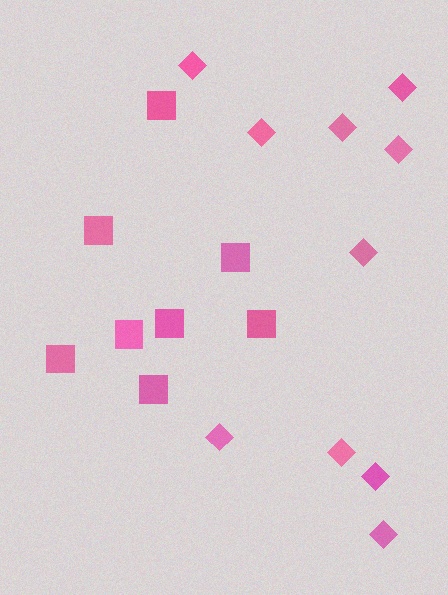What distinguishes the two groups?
There are 2 groups: one group of diamonds (10) and one group of squares (8).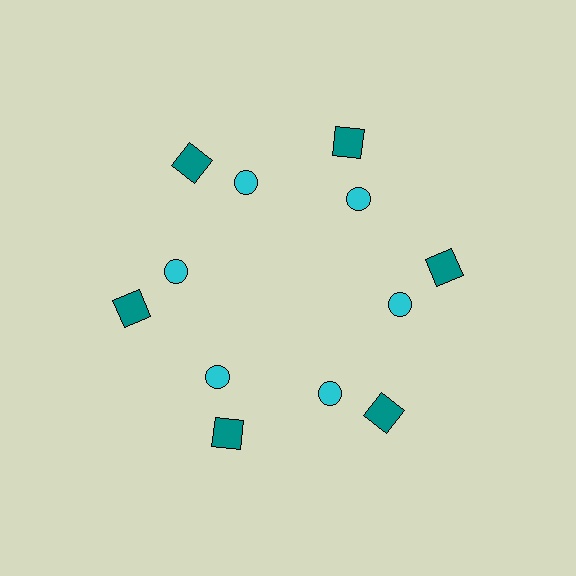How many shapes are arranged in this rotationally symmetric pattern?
There are 12 shapes, arranged in 6 groups of 2.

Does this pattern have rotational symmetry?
Yes, this pattern has 6-fold rotational symmetry. It looks the same after rotating 60 degrees around the center.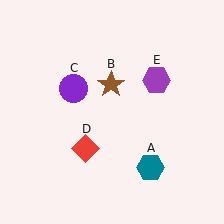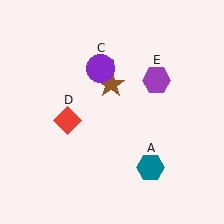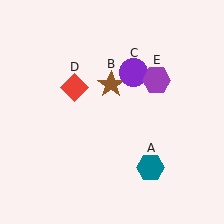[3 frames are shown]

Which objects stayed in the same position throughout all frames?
Teal hexagon (object A) and brown star (object B) and purple hexagon (object E) remained stationary.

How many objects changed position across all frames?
2 objects changed position: purple circle (object C), red diamond (object D).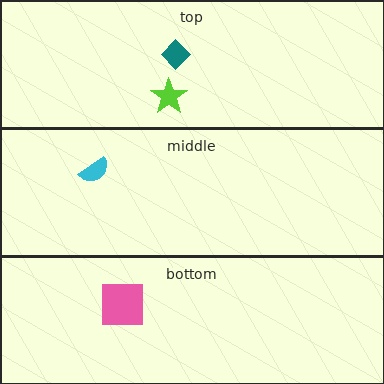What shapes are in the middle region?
The cyan semicircle.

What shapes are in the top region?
The lime star, the teal diamond.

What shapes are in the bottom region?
The pink square.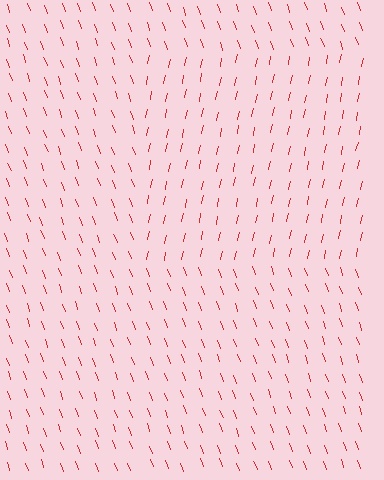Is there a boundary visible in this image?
Yes, there is a texture boundary formed by a change in line orientation.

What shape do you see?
I see a rectangle.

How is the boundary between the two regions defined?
The boundary is defined purely by a change in line orientation (approximately 33 degrees difference). All lines are the same color and thickness.